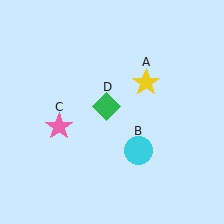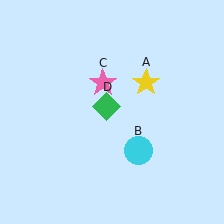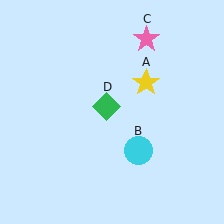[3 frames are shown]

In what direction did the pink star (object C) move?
The pink star (object C) moved up and to the right.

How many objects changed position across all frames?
1 object changed position: pink star (object C).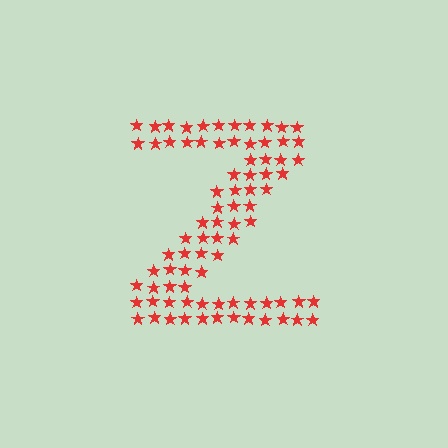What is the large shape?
The large shape is the letter Z.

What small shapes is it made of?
It is made of small stars.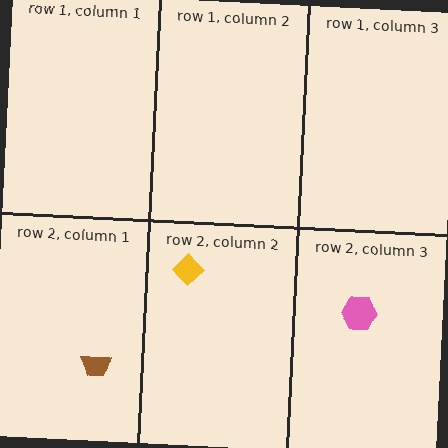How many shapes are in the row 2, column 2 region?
1.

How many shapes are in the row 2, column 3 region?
1.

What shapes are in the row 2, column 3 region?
The pink hexagon.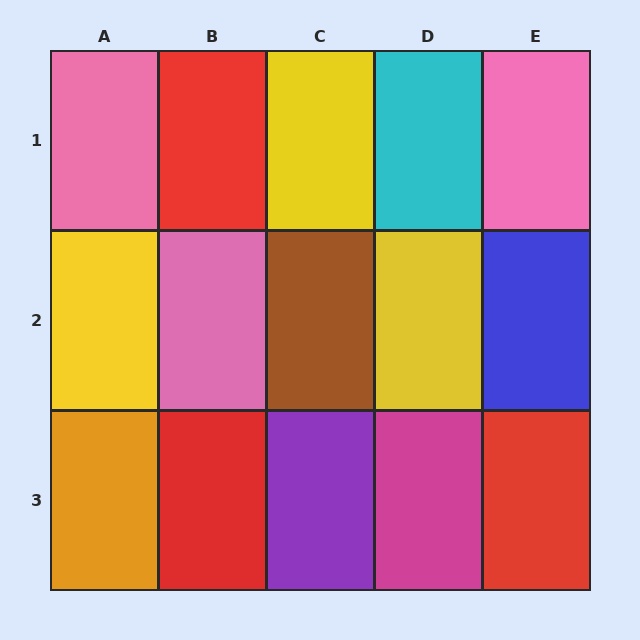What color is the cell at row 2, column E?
Blue.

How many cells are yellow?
3 cells are yellow.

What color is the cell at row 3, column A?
Orange.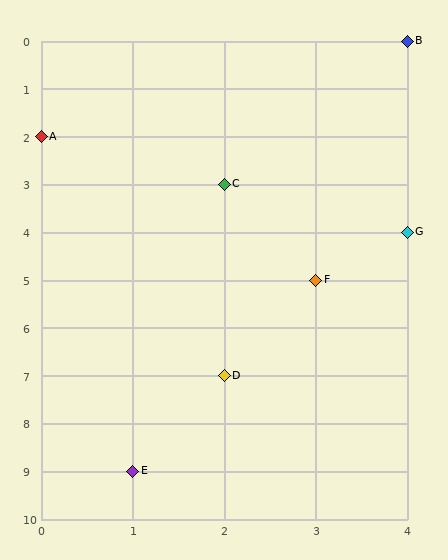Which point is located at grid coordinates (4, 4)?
Point G is at (4, 4).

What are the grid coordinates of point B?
Point B is at grid coordinates (4, 0).